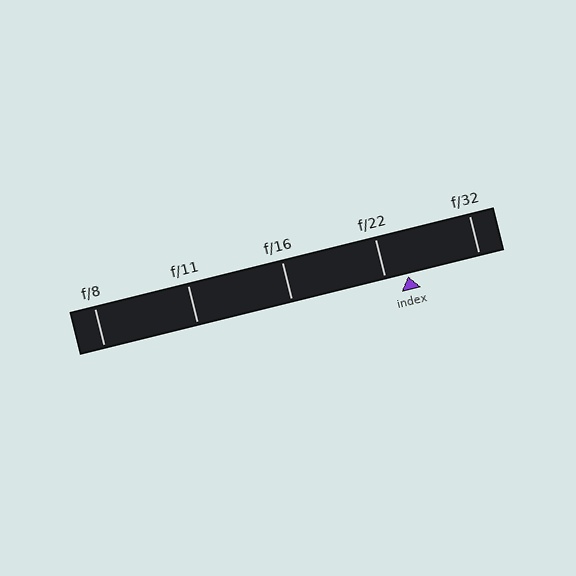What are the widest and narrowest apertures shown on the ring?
The widest aperture shown is f/8 and the narrowest is f/32.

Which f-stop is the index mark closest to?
The index mark is closest to f/22.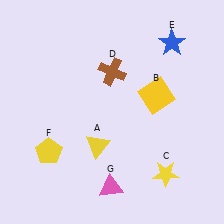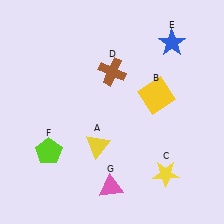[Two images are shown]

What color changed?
The pentagon (F) changed from yellow in Image 1 to lime in Image 2.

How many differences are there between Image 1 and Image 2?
There is 1 difference between the two images.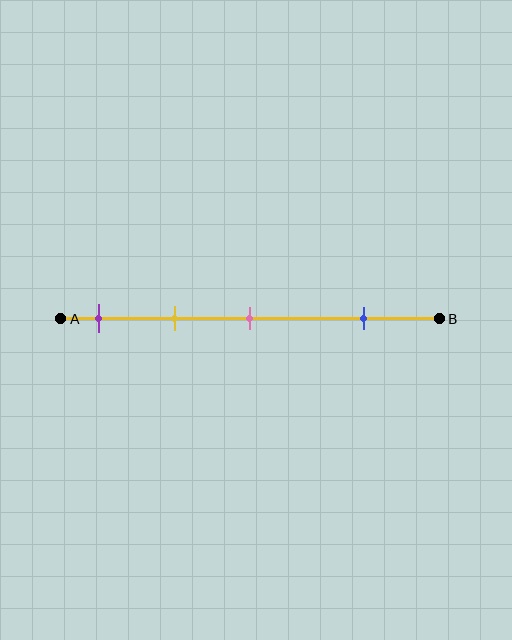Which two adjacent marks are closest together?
The purple and yellow marks are the closest adjacent pair.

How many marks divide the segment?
There are 4 marks dividing the segment.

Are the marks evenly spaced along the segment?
No, the marks are not evenly spaced.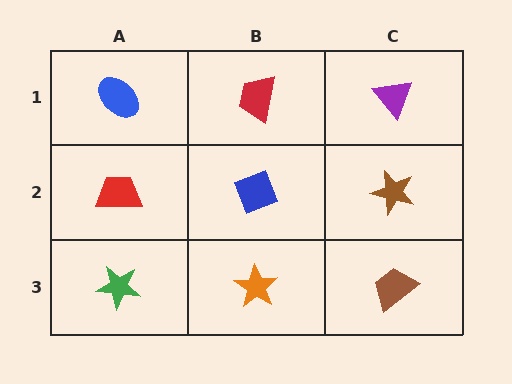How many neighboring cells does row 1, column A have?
2.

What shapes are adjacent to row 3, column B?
A blue diamond (row 2, column B), a green star (row 3, column A), a brown trapezoid (row 3, column C).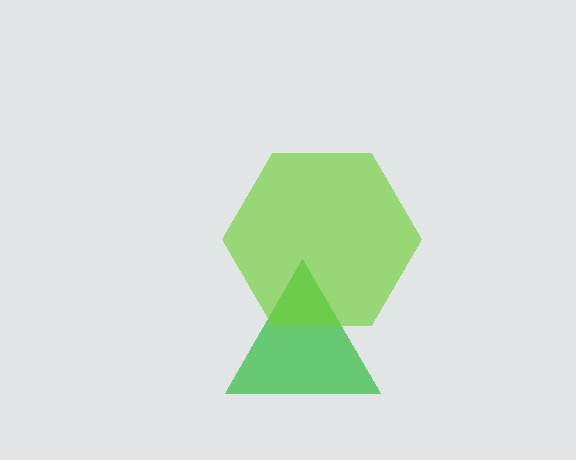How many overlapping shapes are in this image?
There are 2 overlapping shapes in the image.